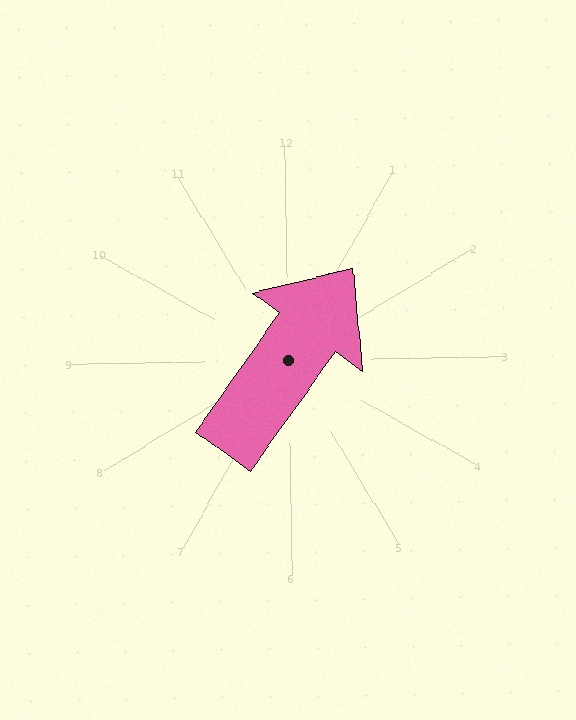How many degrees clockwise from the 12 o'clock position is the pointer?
Approximately 36 degrees.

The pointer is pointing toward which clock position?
Roughly 1 o'clock.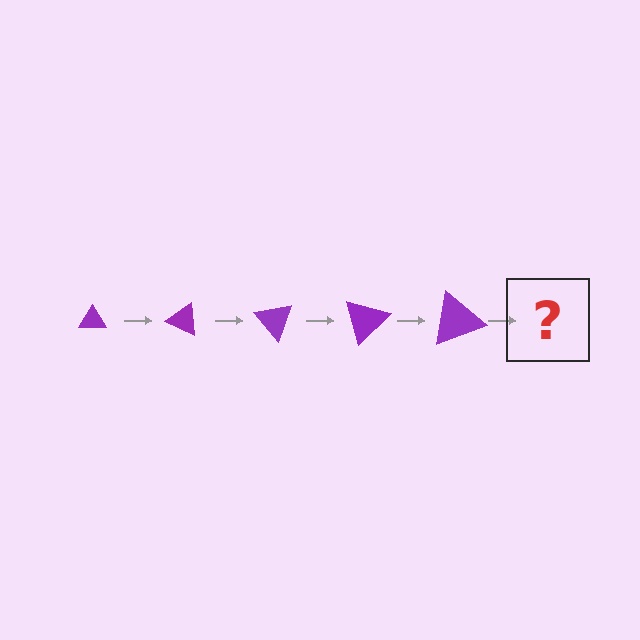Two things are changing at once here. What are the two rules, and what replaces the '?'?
The two rules are that the triangle grows larger each step and it rotates 25 degrees each step. The '?' should be a triangle, larger than the previous one and rotated 125 degrees from the start.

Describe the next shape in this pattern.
It should be a triangle, larger than the previous one and rotated 125 degrees from the start.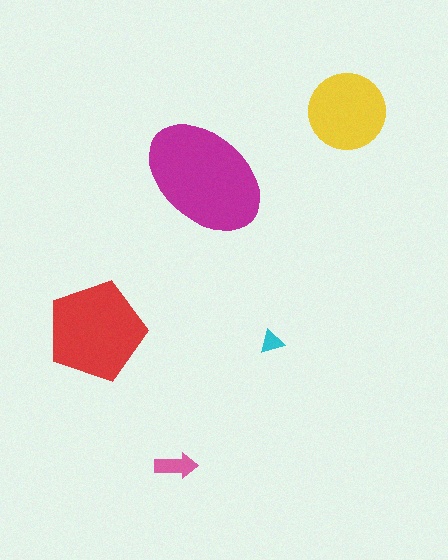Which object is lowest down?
The pink arrow is bottommost.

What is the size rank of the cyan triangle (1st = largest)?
5th.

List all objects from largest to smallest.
The magenta ellipse, the red pentagon, the yellow circle, the pink arrow, the cyan triangle.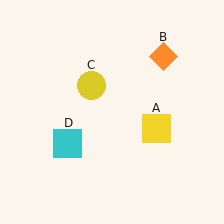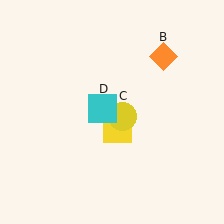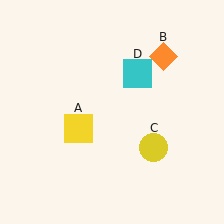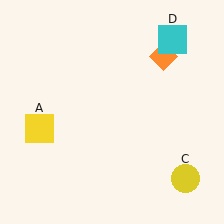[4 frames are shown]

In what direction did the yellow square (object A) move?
The yellow square (object A) moved left.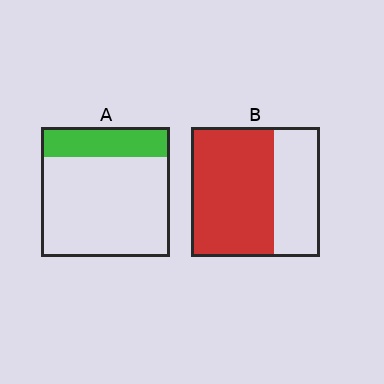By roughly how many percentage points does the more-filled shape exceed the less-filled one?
By roughly 40 percentage points (B over A).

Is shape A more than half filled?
No.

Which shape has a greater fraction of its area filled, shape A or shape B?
Shape B.